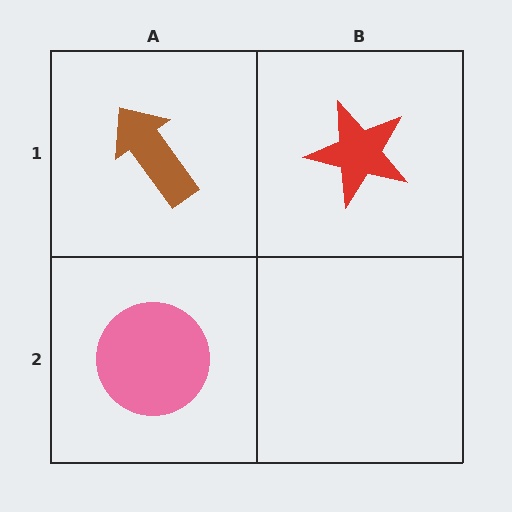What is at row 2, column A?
A pink circle.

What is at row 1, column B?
A red star.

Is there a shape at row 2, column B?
No, that cell is empty.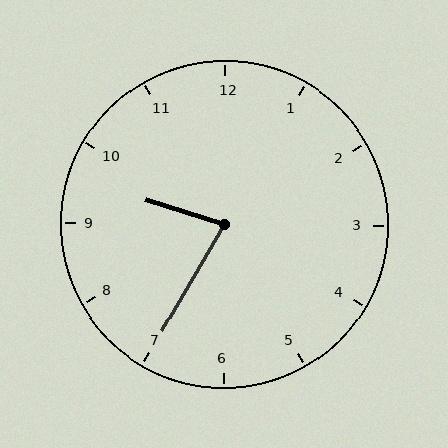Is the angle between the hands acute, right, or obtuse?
It is acute.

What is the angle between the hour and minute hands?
Approximately 78 degrees.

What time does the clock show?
9:35.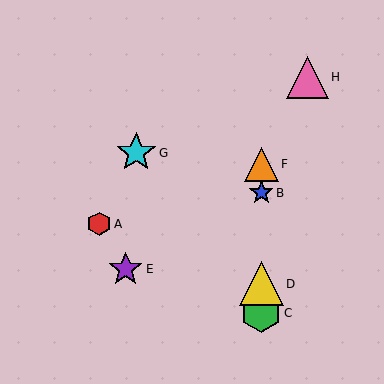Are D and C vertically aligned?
Yes, both are at x≈261.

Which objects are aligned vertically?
Objects B, C, D, F are aligned vertically.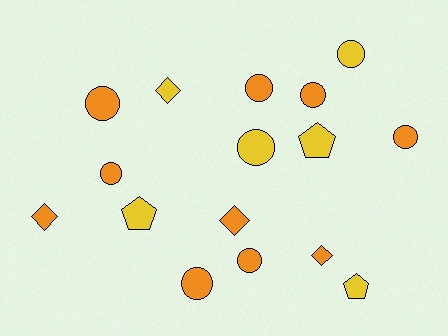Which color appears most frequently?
Orange, with 10 objects.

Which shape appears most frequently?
Circle, with 9 objects.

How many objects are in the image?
There are 16 objects.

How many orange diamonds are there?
There are 3 orange diamonds.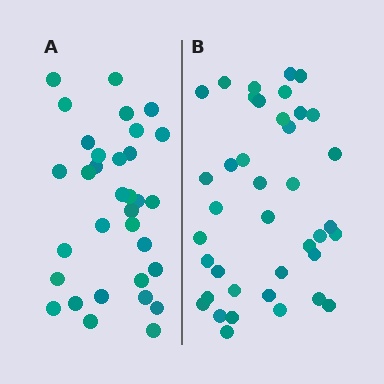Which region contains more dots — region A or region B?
Region B (the right region) has more dots.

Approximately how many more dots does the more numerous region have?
Region B has about 6 more dots than region A.